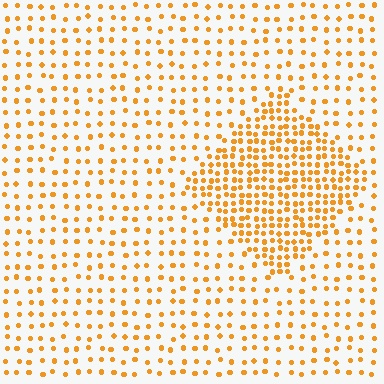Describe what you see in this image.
The image contains small orange elements arranged at two different densities. A diamond-shaped region is visible where the elements are more densely packed than the surrounding area.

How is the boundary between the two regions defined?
The boundary is defined by a change in element density (approximately 2.4x ratio). All elements are the same color, size, and shape.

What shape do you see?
I see a diamond.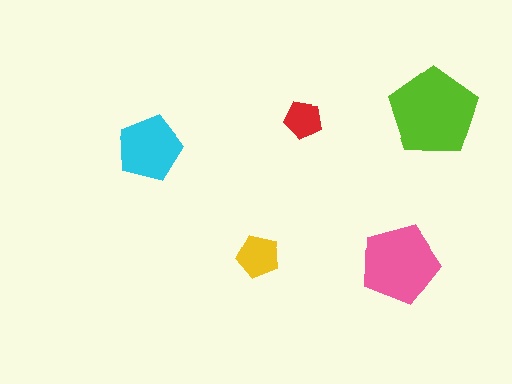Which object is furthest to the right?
The lime pentagon is rightmost.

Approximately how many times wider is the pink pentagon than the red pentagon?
About 2 times wider.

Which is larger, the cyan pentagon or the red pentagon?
The cyan one.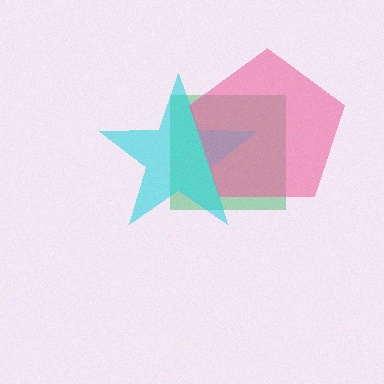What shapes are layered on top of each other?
The layered shapes are: a green square, a cyan star, a pink pentagon.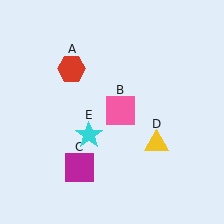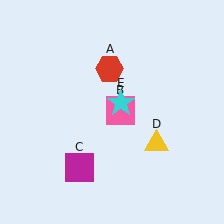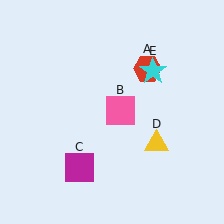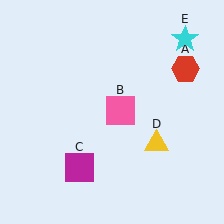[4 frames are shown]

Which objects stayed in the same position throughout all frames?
Pink square (object B) and magenta square (object C) and yellow triangle (object D) remained stationary.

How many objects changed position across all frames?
2 objects changed position: red hexagon (object A), cyan star (object E).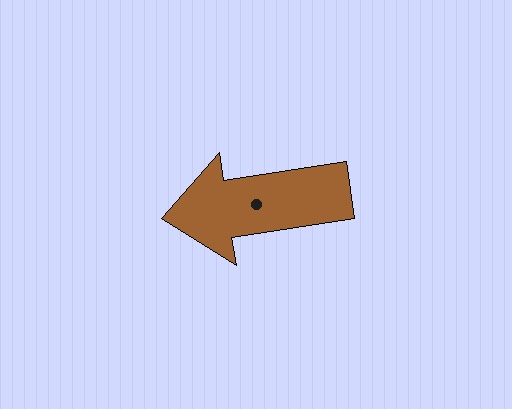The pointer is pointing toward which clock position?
Roughly 9 o'clock.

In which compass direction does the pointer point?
West.